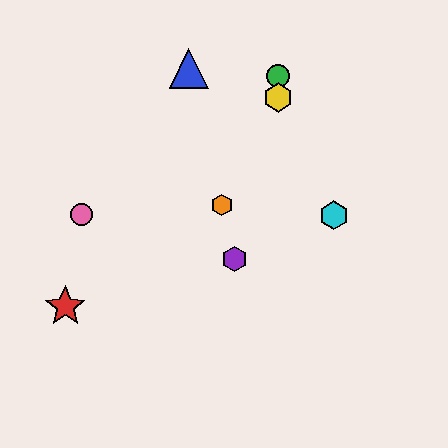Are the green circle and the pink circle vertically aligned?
No, the green circle is at x≈278 and the pink circle is at x≈82.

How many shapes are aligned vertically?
2 shapes (the green circle, the yellow hexagon) are aligned vertically.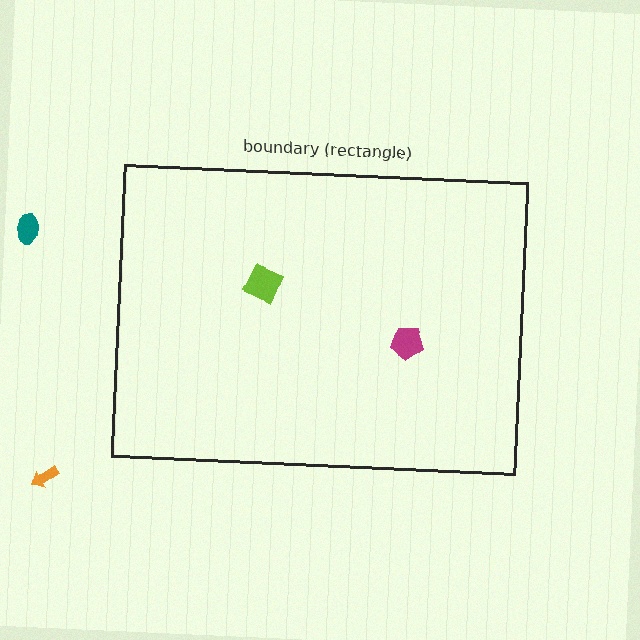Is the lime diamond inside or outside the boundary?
Inside.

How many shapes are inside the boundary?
2 inside, 2 outside.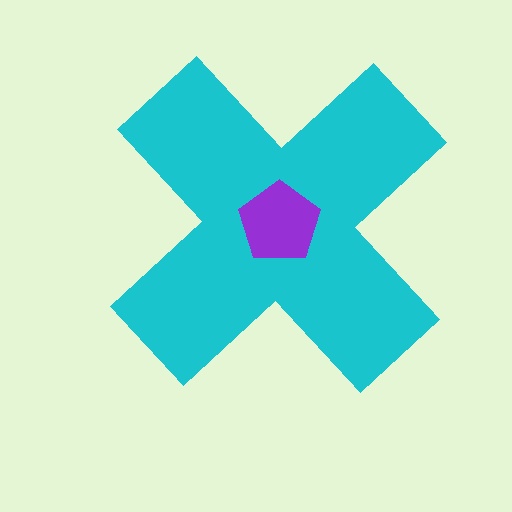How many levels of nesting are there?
2.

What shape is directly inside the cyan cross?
The purple pentagon.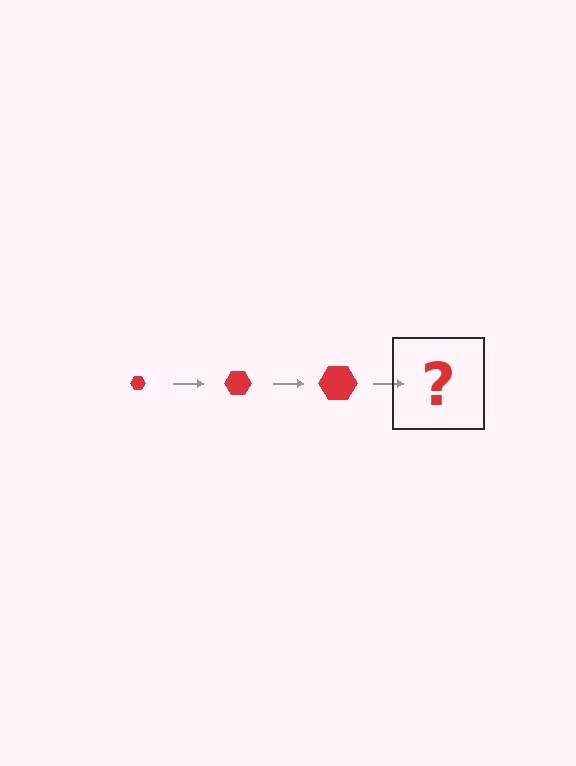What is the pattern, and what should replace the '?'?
The pattern is that the hexagon gets progressively larger each step. The '?' should be a red hexagon, larger than the previous one.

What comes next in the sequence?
The next element should be a red hexagon, larger than the previous one.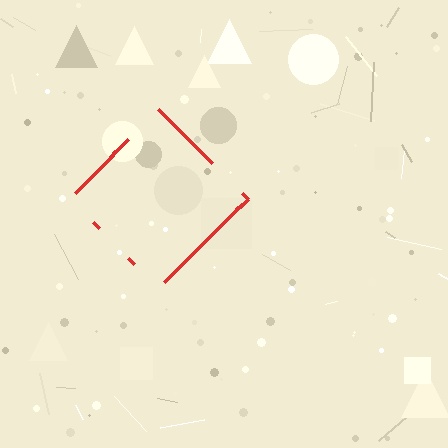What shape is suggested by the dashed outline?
The dashed outline suggests a diamond.